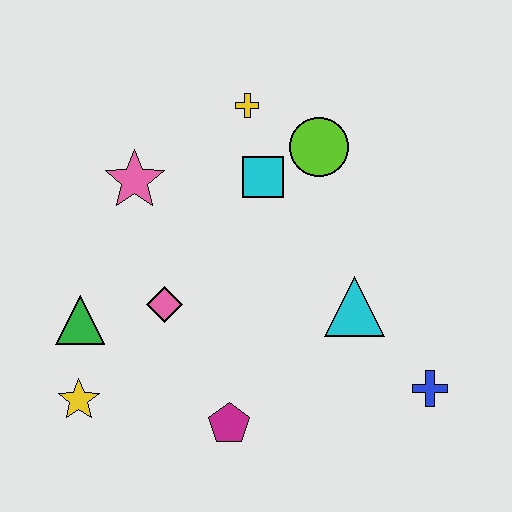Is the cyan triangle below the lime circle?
Yes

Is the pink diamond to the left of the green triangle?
No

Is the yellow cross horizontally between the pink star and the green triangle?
No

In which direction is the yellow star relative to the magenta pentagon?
The yellow star is to the left of the magenta pentagon.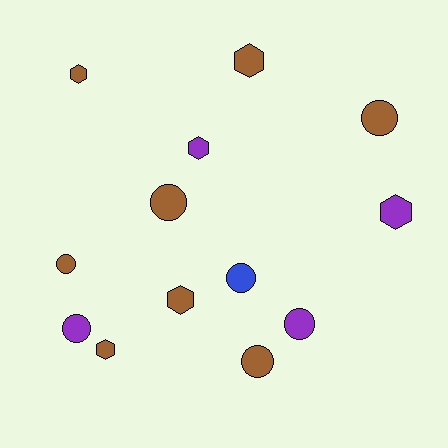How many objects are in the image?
There are 13 objects.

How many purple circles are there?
There are 2 purple circles.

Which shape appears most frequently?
Circle, with 7 objects.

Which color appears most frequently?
Brown, with 8 objects.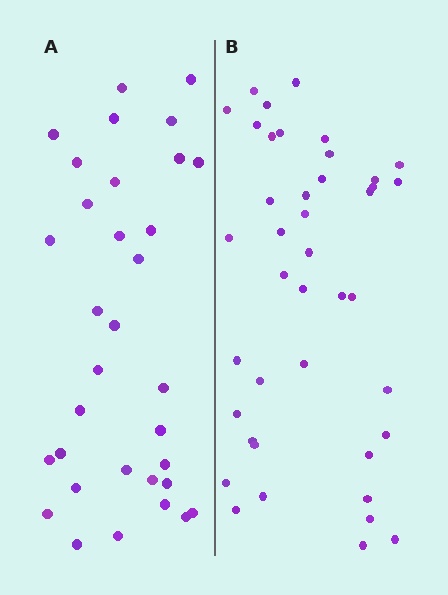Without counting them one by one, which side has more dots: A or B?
Region B (the right region) has more dots.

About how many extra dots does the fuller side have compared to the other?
Region B has roughly 8 or so more dots than region A.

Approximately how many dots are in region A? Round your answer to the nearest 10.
About 30 dots. (The exact count is 33, which rounds to 30.)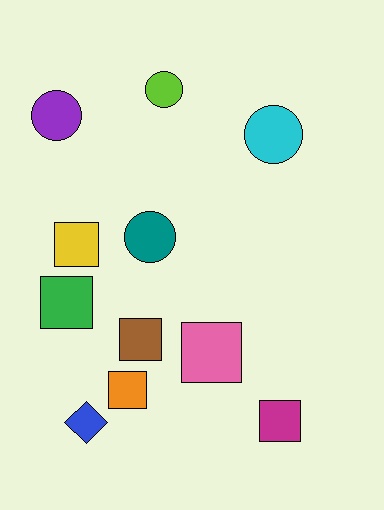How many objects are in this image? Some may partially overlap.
There are 11 objects.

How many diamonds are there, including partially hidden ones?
There is 1 diamond.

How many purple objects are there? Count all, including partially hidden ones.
There is 1 purple object.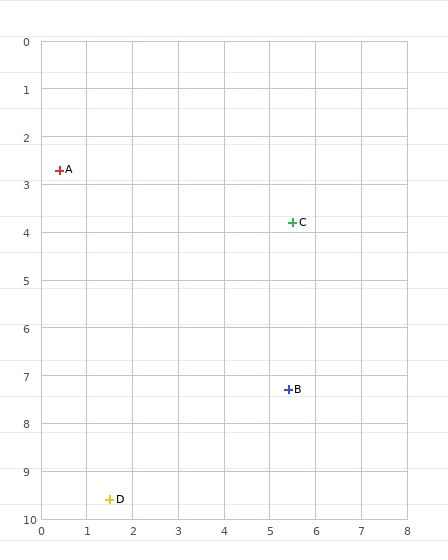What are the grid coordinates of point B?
Point B is at approximately (5.4, 7.3).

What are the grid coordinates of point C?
Point C is at approximately (5.5, 3.8).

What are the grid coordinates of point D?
Point D is at approximately (1.5, 9.6).